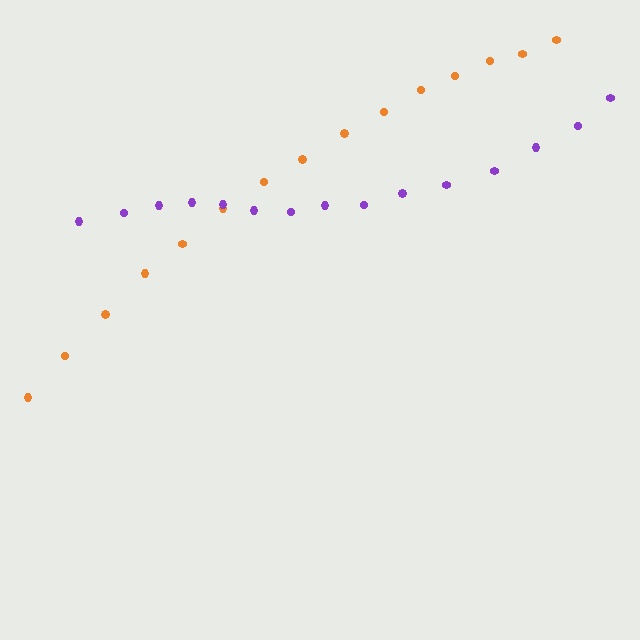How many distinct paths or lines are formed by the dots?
There are 2 distinct paths.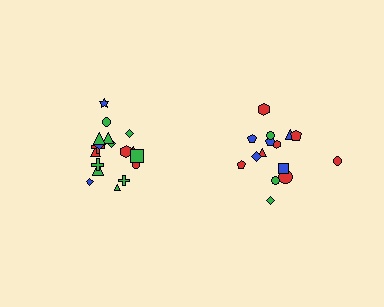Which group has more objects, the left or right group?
The left group.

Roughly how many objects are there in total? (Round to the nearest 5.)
Roughly 35 objects in total.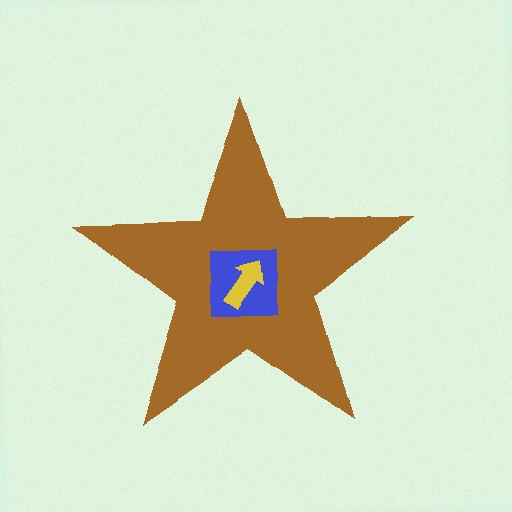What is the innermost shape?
The yellow arrow.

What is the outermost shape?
The brown star.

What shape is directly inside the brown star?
The blue square.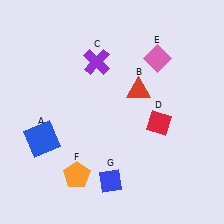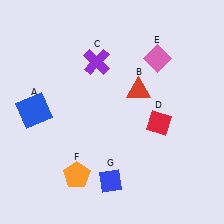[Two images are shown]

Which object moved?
The blue square (A) moved up.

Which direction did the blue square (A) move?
The blue square (A) moved up.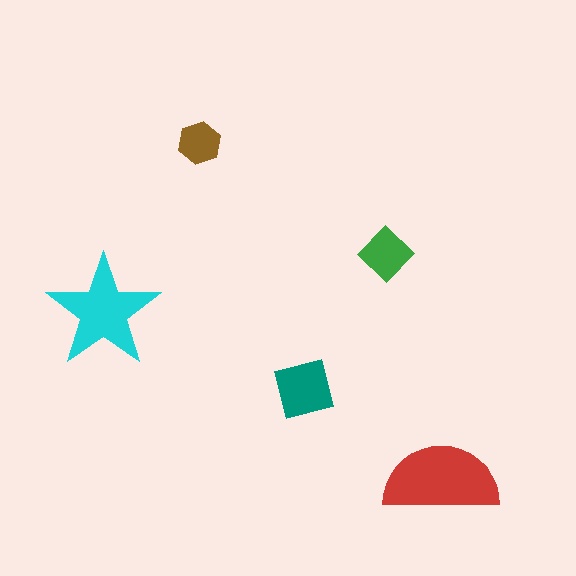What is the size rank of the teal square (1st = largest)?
3rd.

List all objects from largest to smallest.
The red semicircle, the cyan star, the teal square, the green diamond, the brown hexagon.